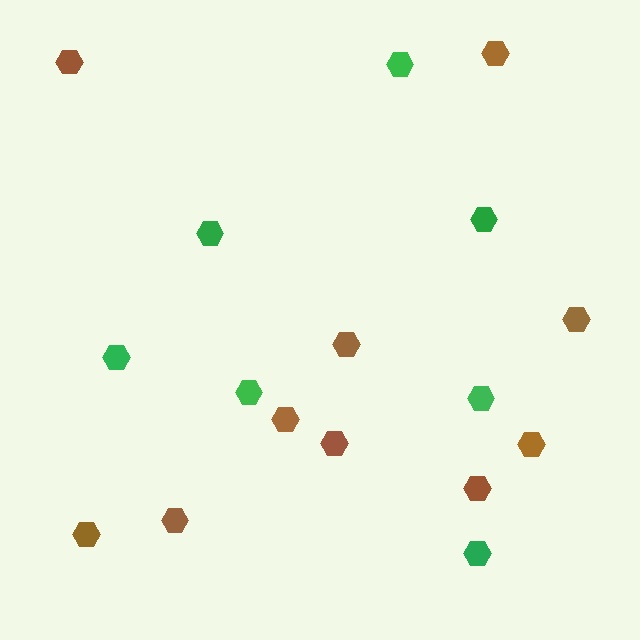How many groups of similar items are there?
There are 2 groups: one group of brown hexagons (10) and one group of green hexagons (7).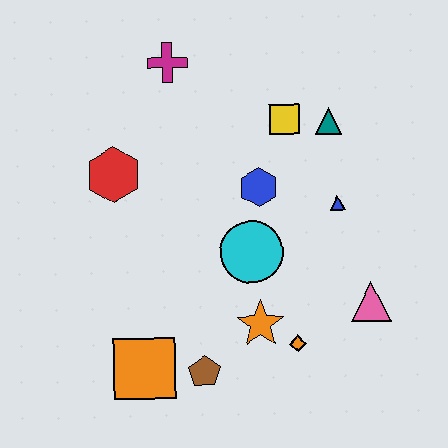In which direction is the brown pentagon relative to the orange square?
The brown pentagon is to the right of the orange square.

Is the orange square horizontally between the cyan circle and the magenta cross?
No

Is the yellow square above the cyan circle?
Yes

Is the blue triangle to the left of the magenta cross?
No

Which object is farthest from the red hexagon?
The pink triangle is farthest from the red hexagon.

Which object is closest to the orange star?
The orange diamond is closest to the orange star.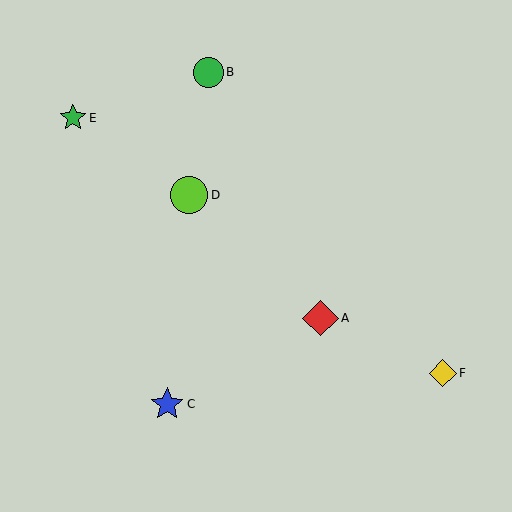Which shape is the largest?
The lime circle (labeled D) is the largest.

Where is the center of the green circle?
The center of the green circle is at (208, 72).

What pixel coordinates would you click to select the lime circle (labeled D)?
Click at (189, 195) to select the lime circle D.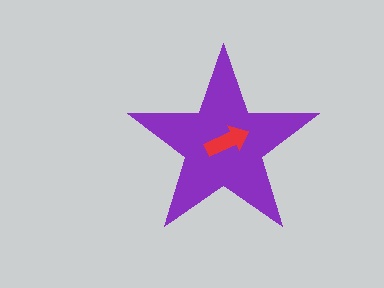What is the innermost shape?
The red arrow.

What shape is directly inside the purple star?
The red arrow.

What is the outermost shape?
The purple star.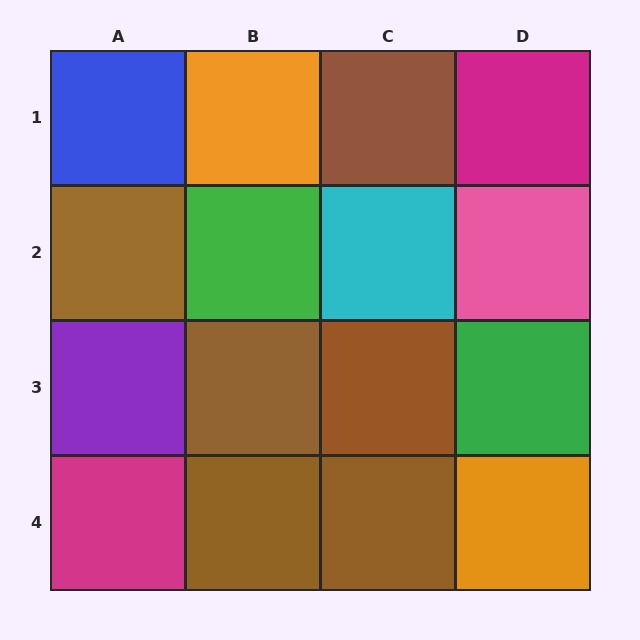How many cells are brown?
6 cells are brown.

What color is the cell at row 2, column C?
Cyan.